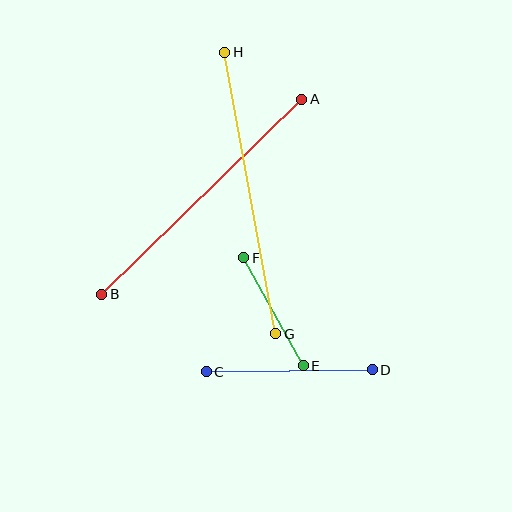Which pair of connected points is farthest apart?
Points G and H are farthest apart.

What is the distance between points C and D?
The distance is approximately 166 pixels.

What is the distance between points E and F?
The distance is approximately 124 pixels.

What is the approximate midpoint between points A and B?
The midpoint is at approximately (202, 197) pixels.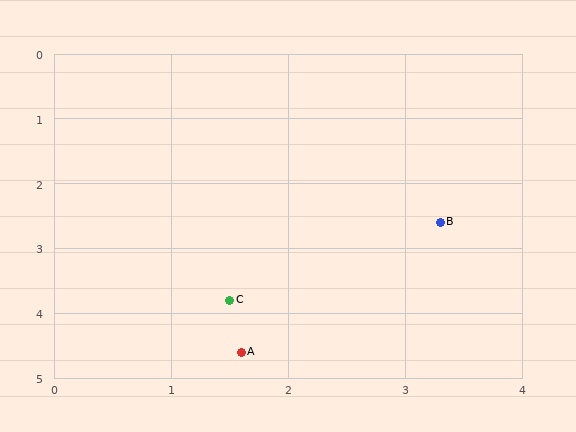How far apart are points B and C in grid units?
Points B and C are about 2.2 grid units apart.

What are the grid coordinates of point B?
Point B is at approximately (3.3, 2.6).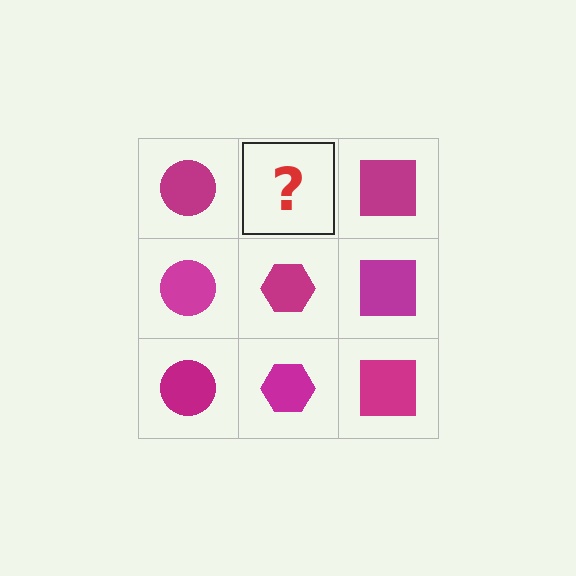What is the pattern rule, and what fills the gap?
The rule is that each column has a consistent shape. The gap should be filled with a magenta hexagon.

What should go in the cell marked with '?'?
The missing cell should contain a magenta hexagon.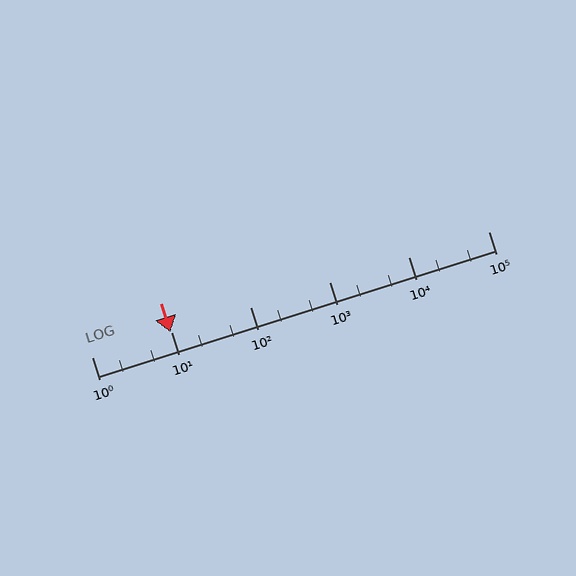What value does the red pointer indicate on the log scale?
The pointer indicates approximately 9.9.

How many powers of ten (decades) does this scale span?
The scale spans 5 decades, from 1 to 100000.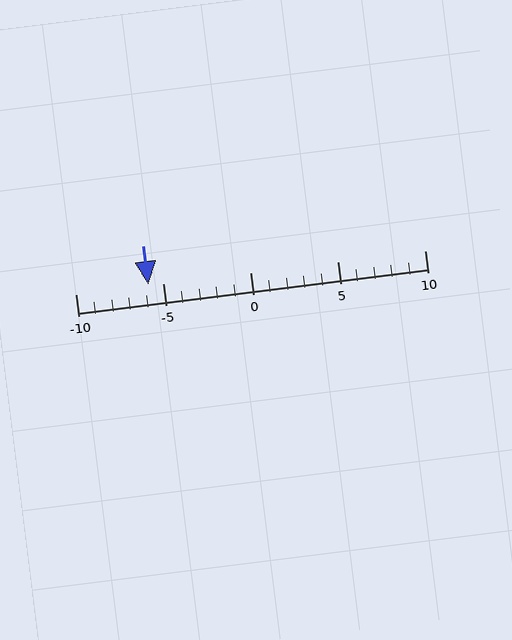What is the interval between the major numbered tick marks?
The major tick marks are spaced 5 units apart.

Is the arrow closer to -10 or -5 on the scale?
The arrow is closer to -5.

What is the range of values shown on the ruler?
The ruler shows values from -10 to 10.